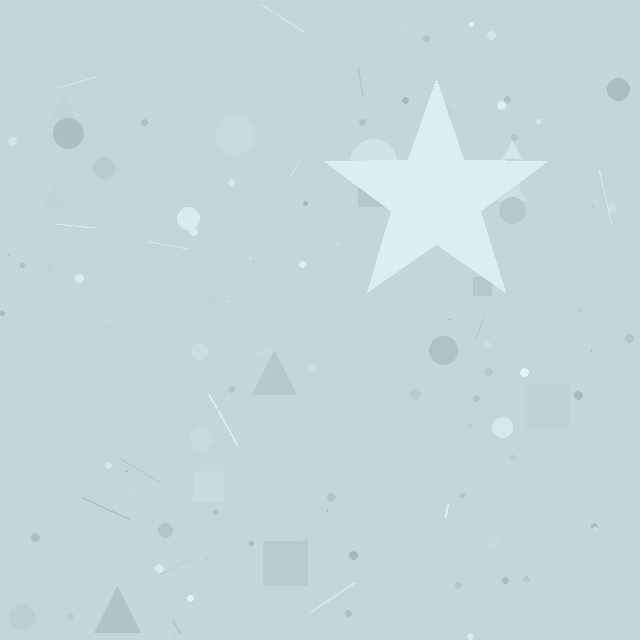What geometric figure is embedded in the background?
A star is embedded in the background.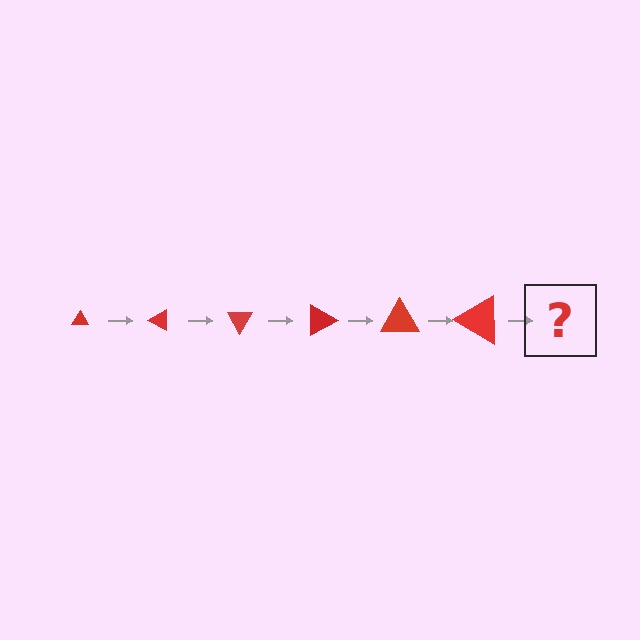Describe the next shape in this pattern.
It should be a triangle, larger than the previous one and rotated 180 degrees from the start.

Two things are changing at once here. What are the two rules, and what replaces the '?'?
The two rules are that the triangle grows larger each step and it rotates 30 degrees each step. The '?' should be a triangle, larger than the previous one and rotated 180 degrees from the start.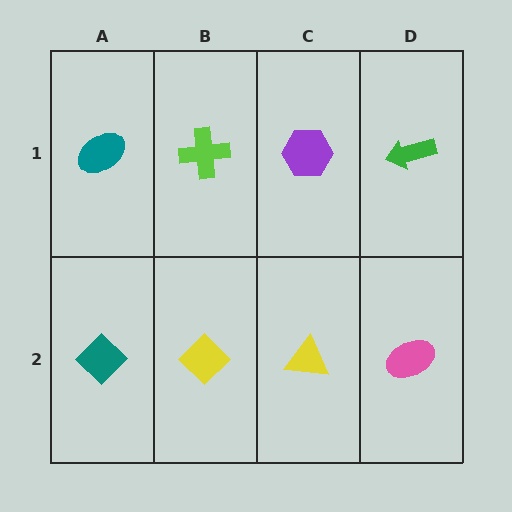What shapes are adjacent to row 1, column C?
A yellow triangle (row 2, column C), a lime cross (row 1, column B), a green arrow (row 1, column D).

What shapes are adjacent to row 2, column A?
A teal ellipse (row 1, column A), a yellow diamond (row 2, column B).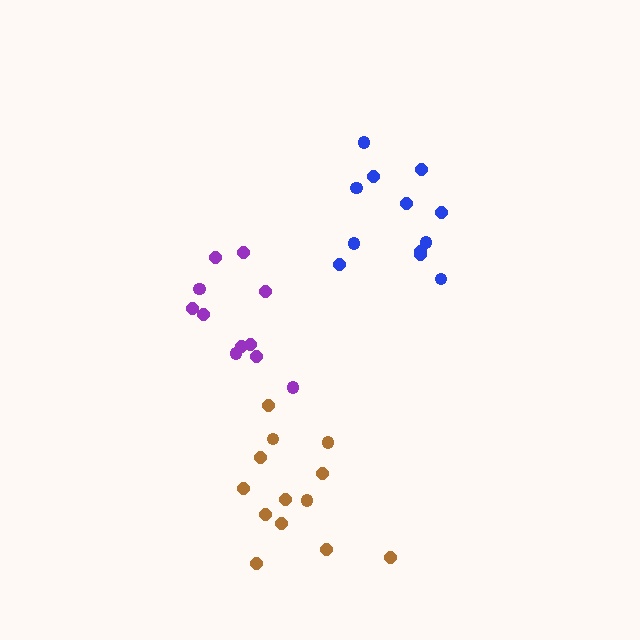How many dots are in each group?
Group 1: 12 dots, Group 2: 13 dots, Group 3: 11 dots (36 total).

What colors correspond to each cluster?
The clusters are colored: blue, brown, purple.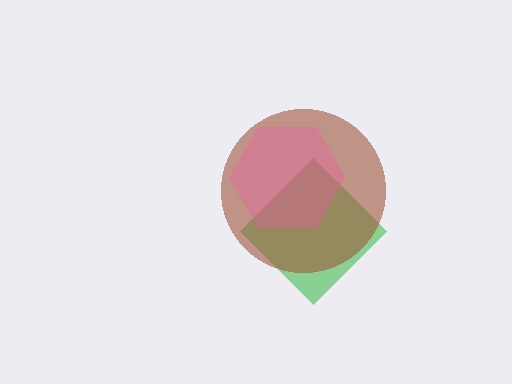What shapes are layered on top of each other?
The layered shapes are: a green diamond, a brown circle, a pink hexagon.